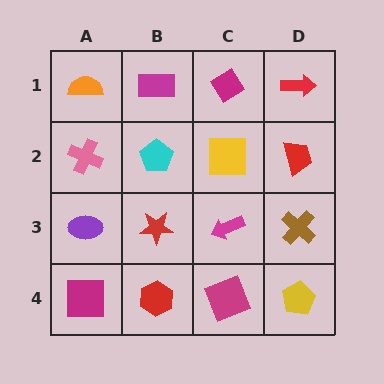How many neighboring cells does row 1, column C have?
3.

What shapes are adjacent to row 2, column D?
A red arrow (row 1, column D), a brown cross (row 3, column D), a yellow square (row 2, column C).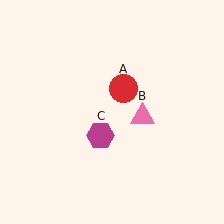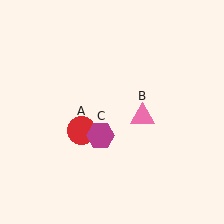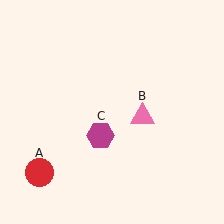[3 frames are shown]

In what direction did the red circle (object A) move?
The red circle (object A) moved down and to the left.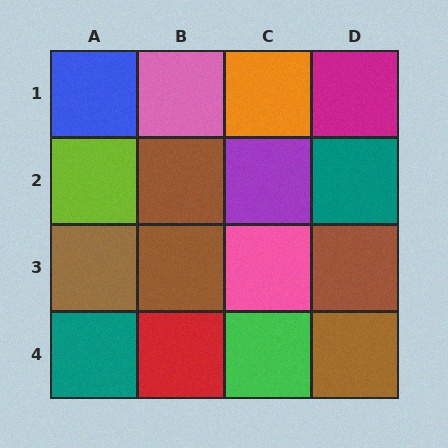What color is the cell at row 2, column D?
Teal.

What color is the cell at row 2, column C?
Purple.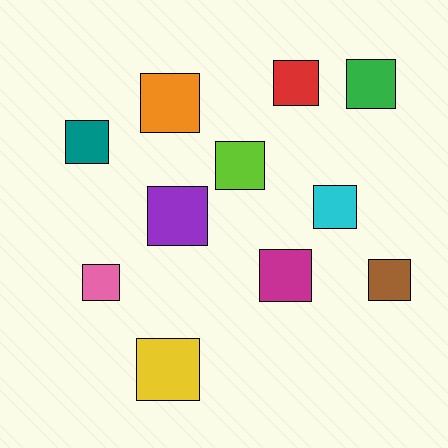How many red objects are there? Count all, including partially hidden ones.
There is 1 red object.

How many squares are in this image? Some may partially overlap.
There are 11 squares.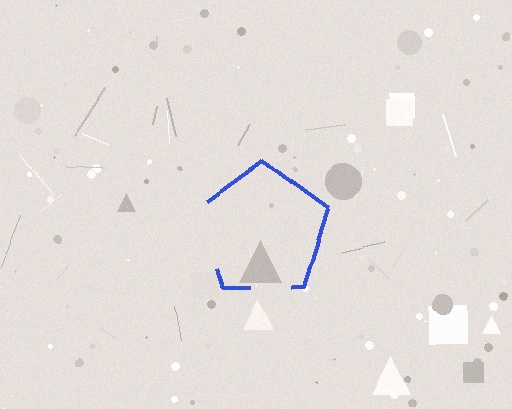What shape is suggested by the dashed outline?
The dashed outline suggests a pentagon.